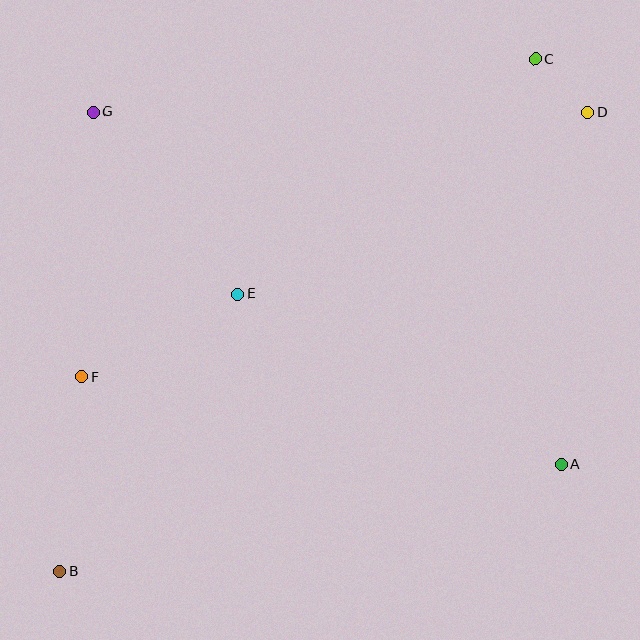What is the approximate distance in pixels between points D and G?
The distance between D and G is approximately 494 pixels.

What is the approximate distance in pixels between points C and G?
The distance between C and G is approximately 446 pixels.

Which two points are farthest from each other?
Points B and D are farthest from each other.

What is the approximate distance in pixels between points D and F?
The distance between D and F is approximately 570 pixels.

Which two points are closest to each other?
Points C and D are closest to each other.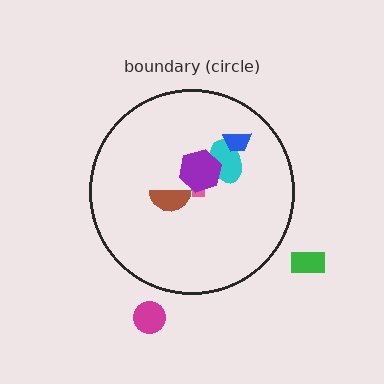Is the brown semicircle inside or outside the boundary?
Inside.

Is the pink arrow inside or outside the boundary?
Inside.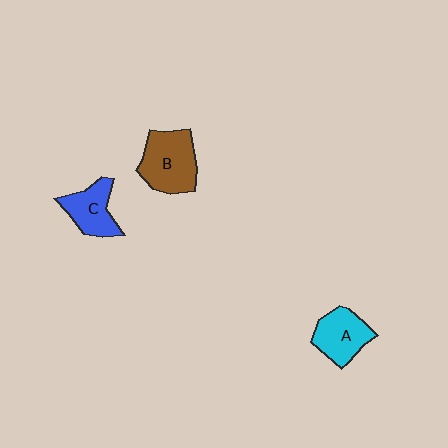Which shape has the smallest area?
Shape C (blue).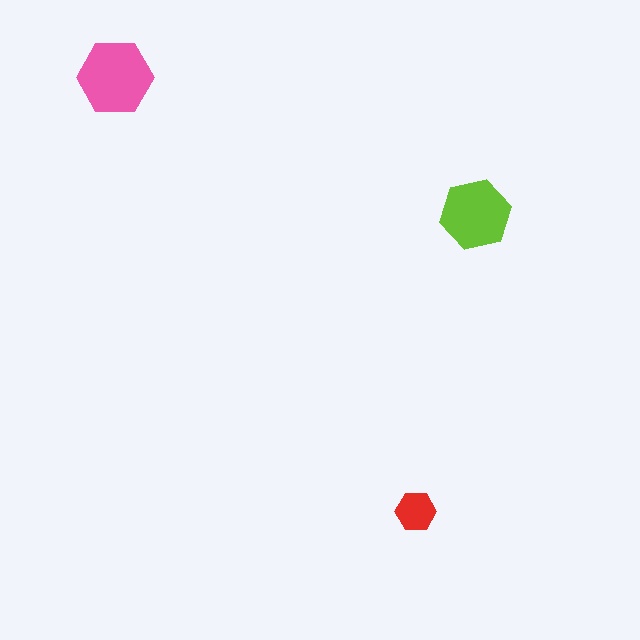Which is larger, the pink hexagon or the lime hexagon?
The pink one.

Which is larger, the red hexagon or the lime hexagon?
The lime one.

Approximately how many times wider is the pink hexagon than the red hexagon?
About 2 times wider.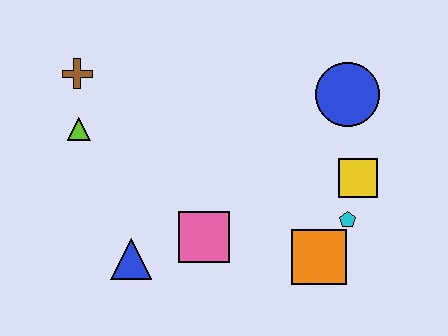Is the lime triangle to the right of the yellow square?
No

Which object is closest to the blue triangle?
The pink square is closest to the blue triangle.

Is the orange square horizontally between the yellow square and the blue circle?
No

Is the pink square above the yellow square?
No